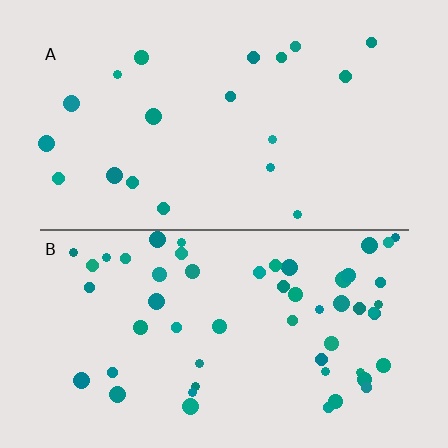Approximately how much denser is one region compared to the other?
Approximately 2.9× — region B over region A.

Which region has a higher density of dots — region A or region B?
B (the bottom).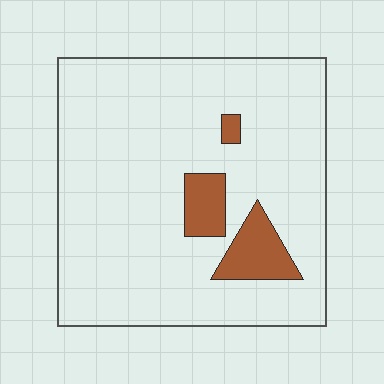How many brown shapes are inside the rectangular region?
3.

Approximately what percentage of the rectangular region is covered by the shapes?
Approximately 10%.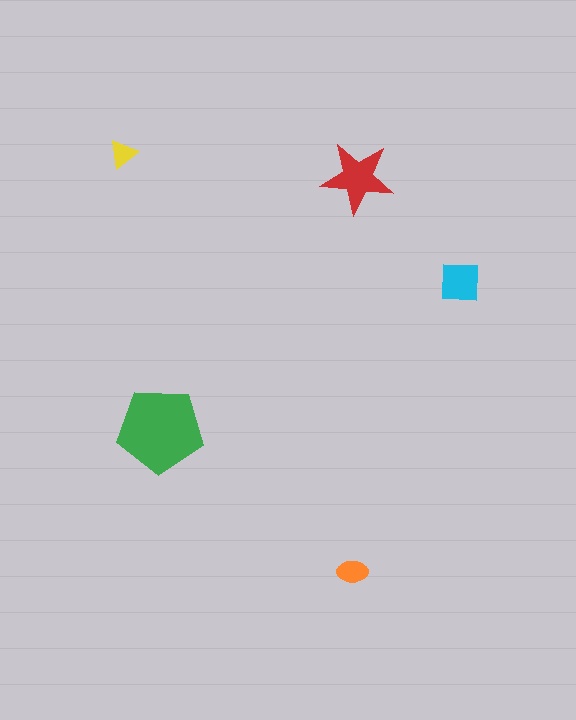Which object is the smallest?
The yellow triangle.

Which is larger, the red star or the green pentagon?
The green pentagon.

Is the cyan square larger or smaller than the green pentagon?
Smaller.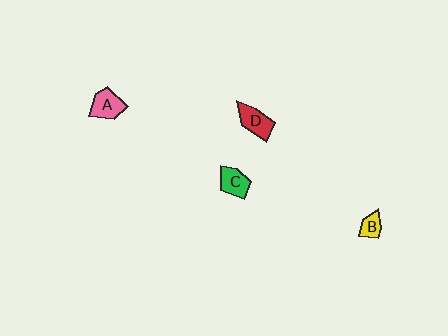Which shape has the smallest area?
Shape B (yellow).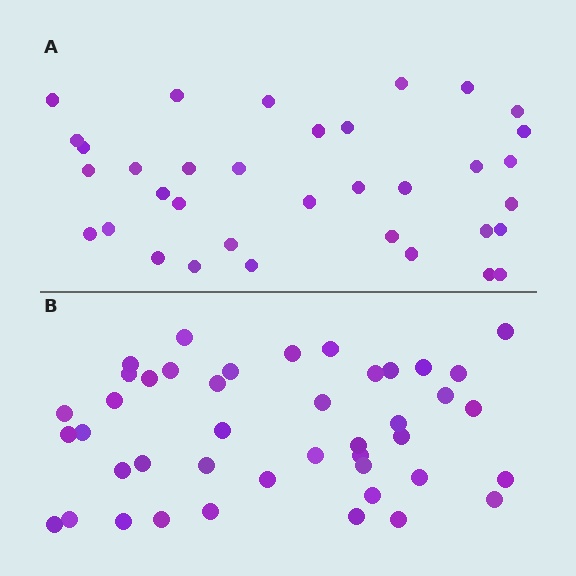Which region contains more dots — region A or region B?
Region B (the bottom region) has more dots.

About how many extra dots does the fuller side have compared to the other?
Region B has roughly 8 or so more dots than region A.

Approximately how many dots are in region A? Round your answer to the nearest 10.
About 40 dots. (The exact count is 35, which rounds to 40.)